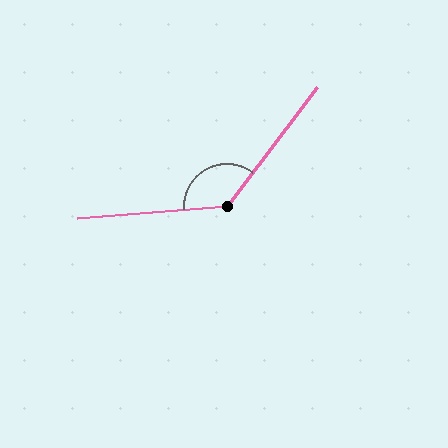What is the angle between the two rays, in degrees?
Approximately 132 degrees.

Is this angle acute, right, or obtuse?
It is obtuse.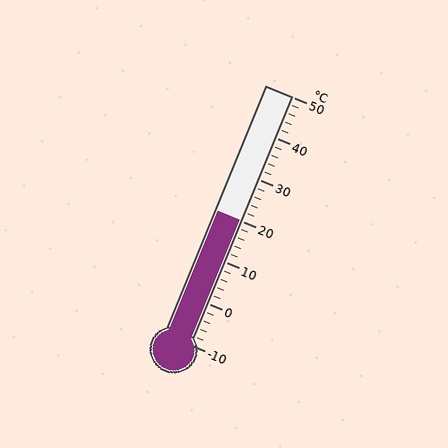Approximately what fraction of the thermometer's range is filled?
The thermometer is filled to approximately 50% of its range.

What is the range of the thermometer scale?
The thermometer scale ranges from -10°C to 50°C.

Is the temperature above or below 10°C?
The temperature is above 10°C.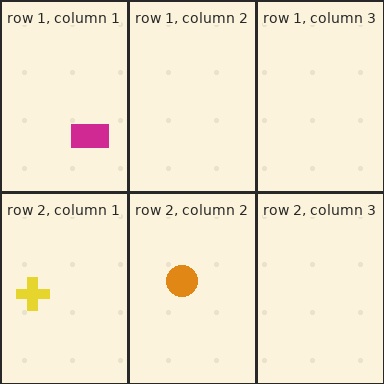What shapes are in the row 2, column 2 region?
The orange circle.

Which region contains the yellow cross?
The row 2, column 1 region.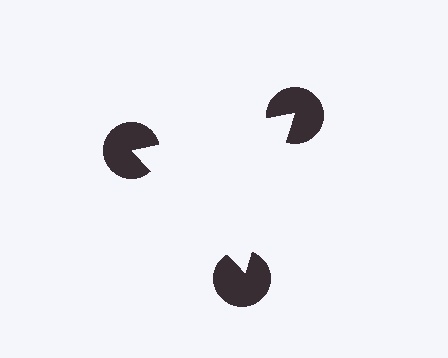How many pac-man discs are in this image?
There are 3 — one at each vertex of the illusory triangle.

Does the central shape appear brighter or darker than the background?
It typically appears slightly brighter than the background, even though no actual brightness change is drawn.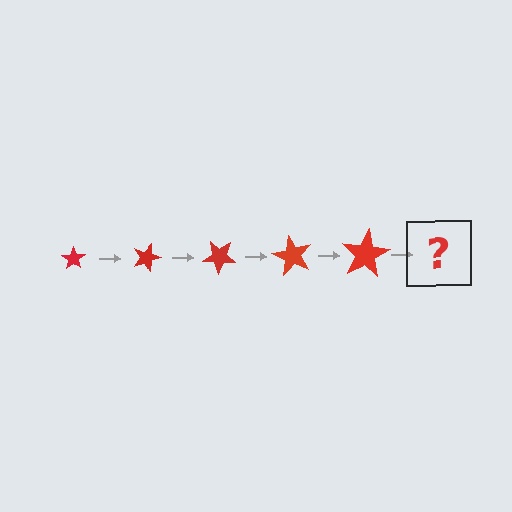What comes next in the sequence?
The next element should be a star, larger than the previous one and rotated 100 degrees from the start.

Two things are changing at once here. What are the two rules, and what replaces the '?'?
The two rules are that the star grows larger each step and it rotates 20 degrees each step. The '?' should be a star, larger than the previous one and rotated 100 degrees from the start.